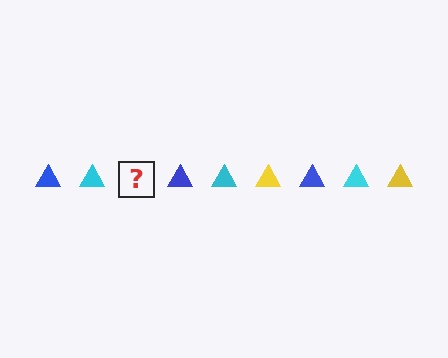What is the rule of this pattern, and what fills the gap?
The rule is that the pattern cycles through blue, cyan, yellow triangles. The gap should be filled with a yellow triangle.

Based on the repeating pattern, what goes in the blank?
The blank should be a yellow triangle.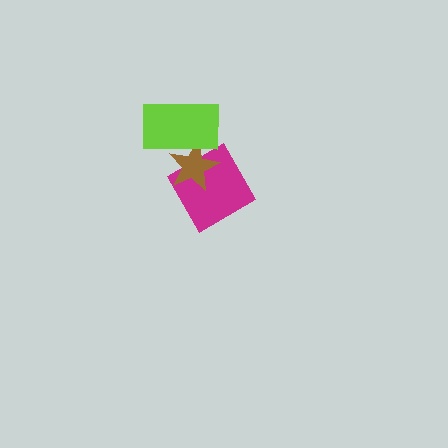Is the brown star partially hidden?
Yes, it is partially covered by another shape.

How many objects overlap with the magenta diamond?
2 objects overlap with the magenta diamond.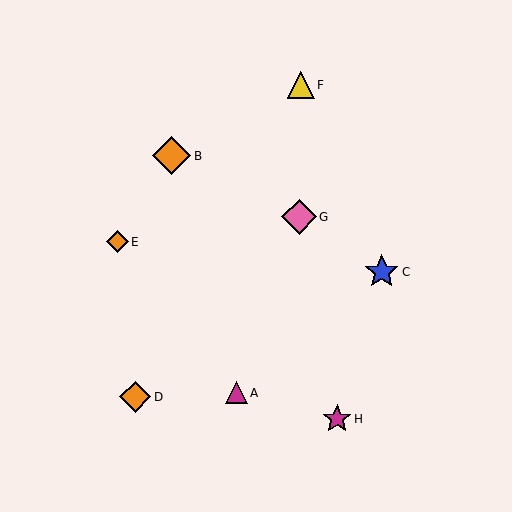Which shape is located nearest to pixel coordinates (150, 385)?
The orange diamond (labeled D) at (135, 397) is nearest to that location.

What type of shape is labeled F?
Shape F is a yellow triangle.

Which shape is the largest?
The orange diamond (labeled B) is the largest.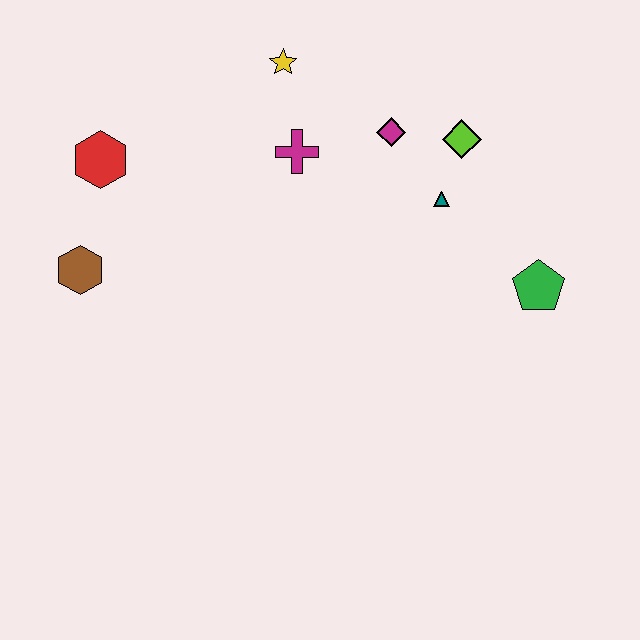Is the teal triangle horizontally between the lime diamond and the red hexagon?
Yes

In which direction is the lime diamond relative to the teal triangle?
The lime diamond is above the teal triangle.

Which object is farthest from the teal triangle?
The brown hexagon is farthest from the teal triangle.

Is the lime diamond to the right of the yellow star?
Yes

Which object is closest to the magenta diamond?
The lime diamond is closest to the magenta diamond.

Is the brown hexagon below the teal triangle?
Yes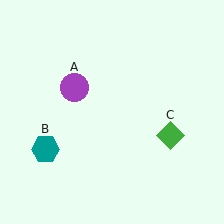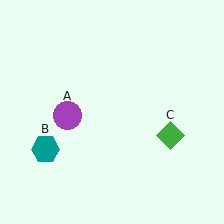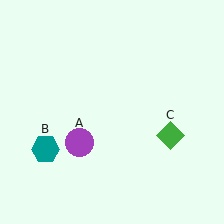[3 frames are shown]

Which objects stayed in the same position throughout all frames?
Teal hexagon (object B) and green diamond (object C) remained stationary.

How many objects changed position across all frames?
1 object changed position: purple circle (object A).